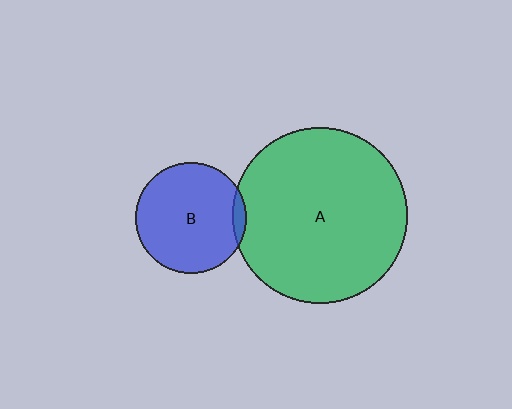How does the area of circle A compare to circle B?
Approximately 2.5 times.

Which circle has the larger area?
Circle A (green).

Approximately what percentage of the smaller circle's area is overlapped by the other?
Approximately 5%.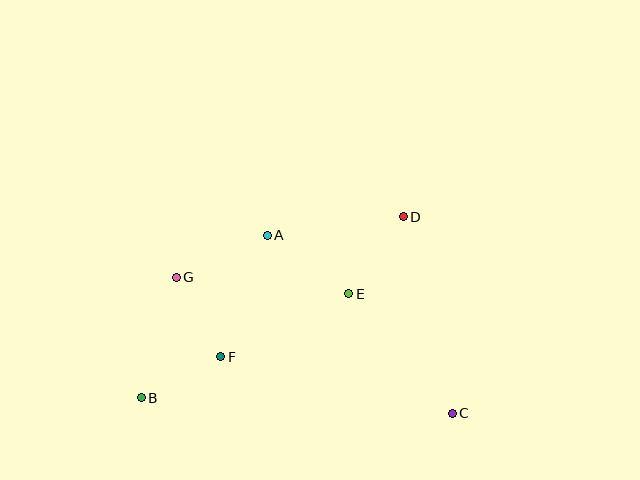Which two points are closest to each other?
Points B and F are closest to each other.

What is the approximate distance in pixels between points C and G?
The distance between C and G is approximately 307 pixels.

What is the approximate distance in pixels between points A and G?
The distance between A and G is approximately 100 pixels.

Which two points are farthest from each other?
Points B and D are farthest from each other.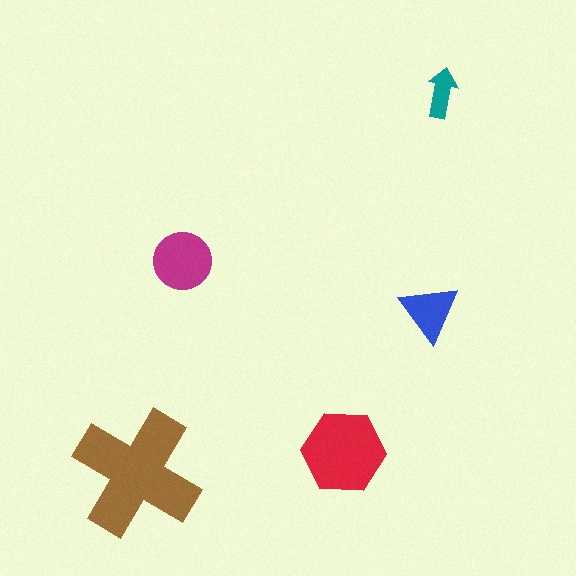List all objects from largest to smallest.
The brown cross, the red hexagon, the magenta circle, the blue triangle, the teal arrow.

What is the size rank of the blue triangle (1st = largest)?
4th.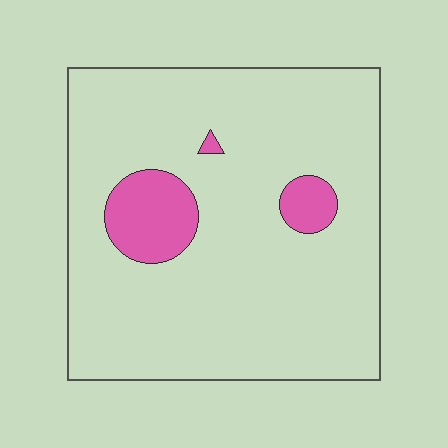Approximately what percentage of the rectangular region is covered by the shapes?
Approximately 10%.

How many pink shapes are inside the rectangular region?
3.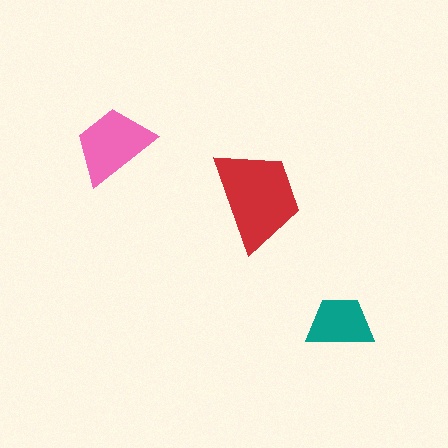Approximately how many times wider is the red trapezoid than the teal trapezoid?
About 1.5 times wider.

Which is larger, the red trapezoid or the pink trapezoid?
The red one.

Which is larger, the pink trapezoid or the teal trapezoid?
The pink one.